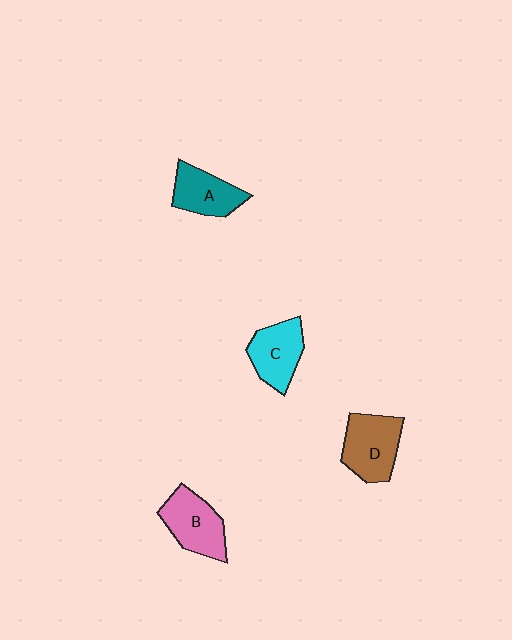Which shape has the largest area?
Shape D (brown).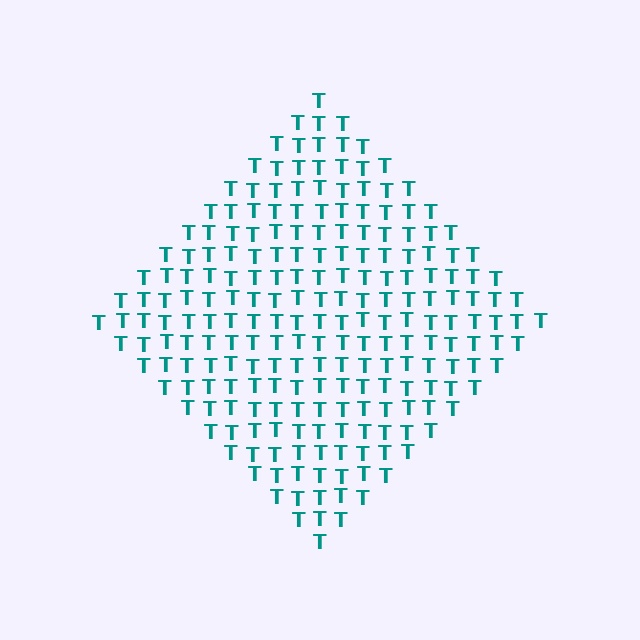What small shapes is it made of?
It is made of small letter T's.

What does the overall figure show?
The overall figure shows a diamond.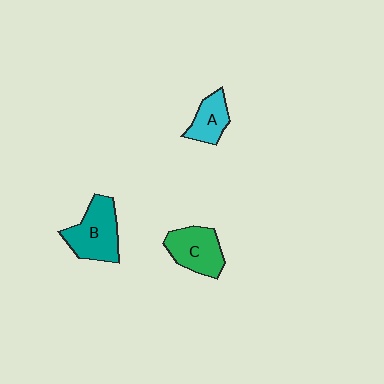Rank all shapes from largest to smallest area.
From largest to smallest: B (teal), C (green), A (cyan).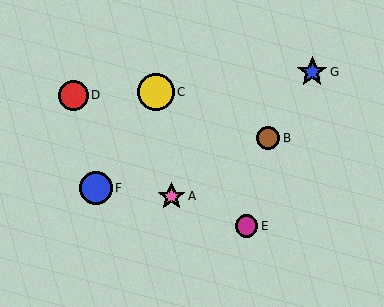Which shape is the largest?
The yellow circle (labeled C) is the largest.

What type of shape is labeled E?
Shape E is a magenta circle.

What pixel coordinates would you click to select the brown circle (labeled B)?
Click at (268, 138) to select the brown circle B.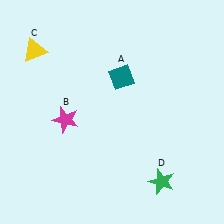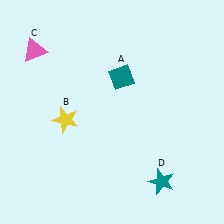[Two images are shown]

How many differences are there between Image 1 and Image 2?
There are 3 differences between the two images.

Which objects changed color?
B changed from magenta to yellow. C changed from yellow to pink. D changed from green to teal.